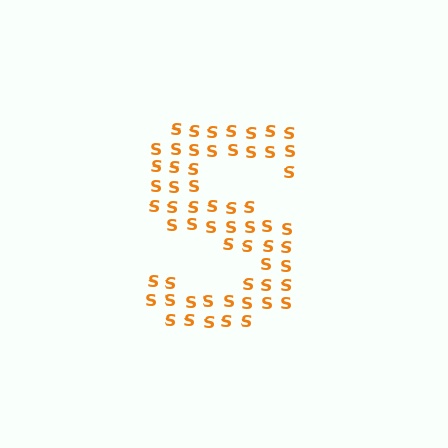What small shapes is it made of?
It is made of small letter S's.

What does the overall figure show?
The overall figure shows the letter S.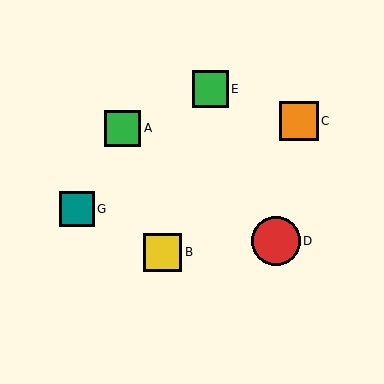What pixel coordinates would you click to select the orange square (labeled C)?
Click at (299, 121) to select the orange square C.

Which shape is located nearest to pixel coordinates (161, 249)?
The yellow square (labeled B) at (163, 252) is nearest to that location.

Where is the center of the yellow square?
The center of the yellow square is at (163, 252).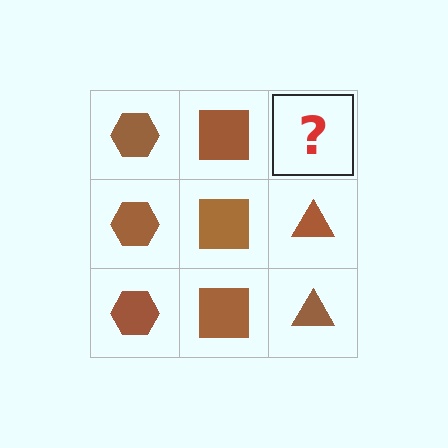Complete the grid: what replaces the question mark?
The question mark should be replaced with a brown triangle.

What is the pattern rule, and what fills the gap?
The rule is that each column has a consistent shape. The gap should be filled with a brown triangle.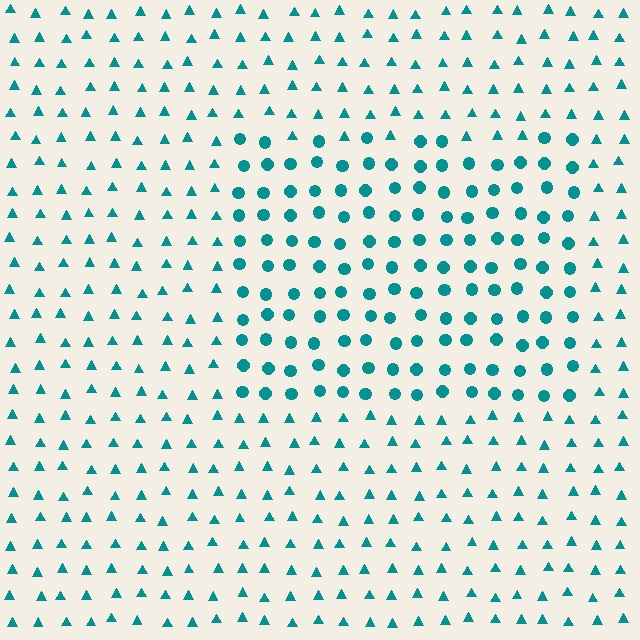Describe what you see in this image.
The image is filled with small teal elements arranged in a uniform grid. A rectangle-shaped region contains circles, while the surrounding area contains triangles. The boundary is defined purely by the change in element shape.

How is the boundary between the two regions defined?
The boundary is defined by a change in element shape: circles inside vs. triangles outside. All elements share the same color and spacing.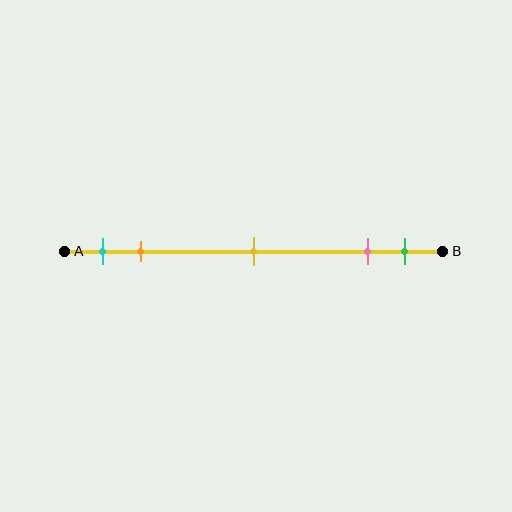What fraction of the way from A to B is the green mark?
The green mark is approximately 90% (0.9) of the way from A to B.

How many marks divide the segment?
There are 5 marks dividing the segment.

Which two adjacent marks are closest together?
The pink and green marks are the closest adjacent pair.